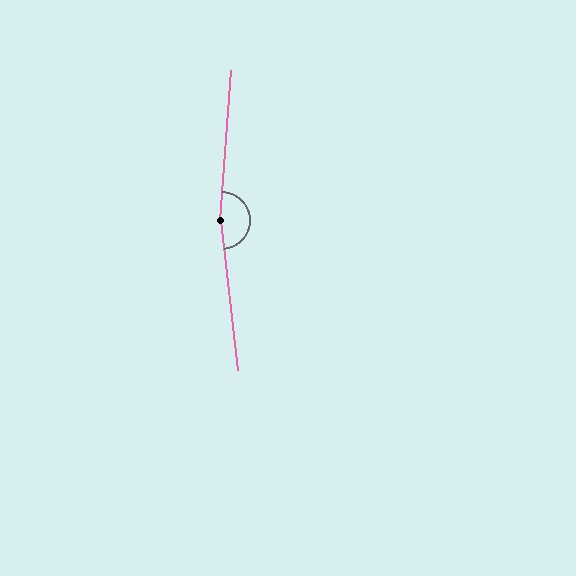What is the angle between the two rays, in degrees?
Approximately 169 degrees.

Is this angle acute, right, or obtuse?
It is obtuse.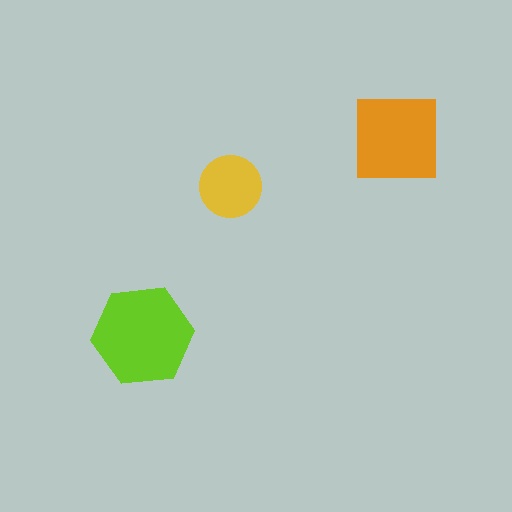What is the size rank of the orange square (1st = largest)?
2nd.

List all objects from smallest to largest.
The yellow circle, the orange square, the lime hexagon.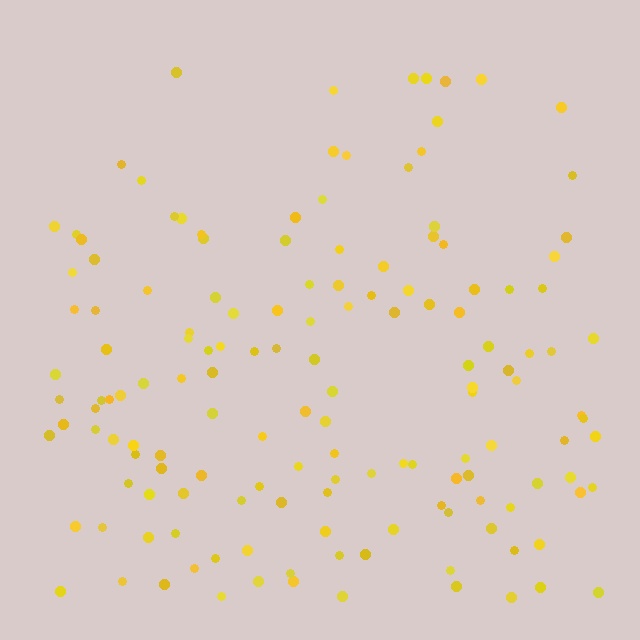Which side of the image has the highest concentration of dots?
The bottom.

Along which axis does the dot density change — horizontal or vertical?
Vertical.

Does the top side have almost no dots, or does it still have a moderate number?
Still a moderate number, just noticeably fewer than the bottom.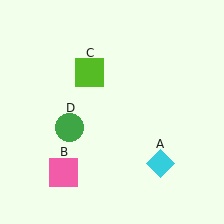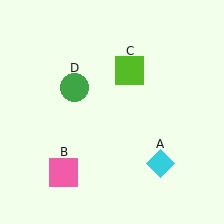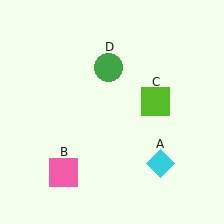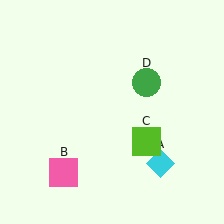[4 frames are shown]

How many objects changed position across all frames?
2 objects changed position: lime square (object C), green circle (object D).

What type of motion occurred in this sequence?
The lime square (object C), green circle (object D) rotated clockwise around the center of the scene.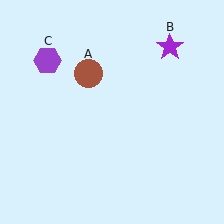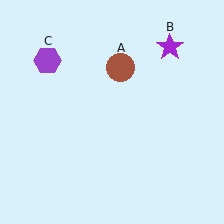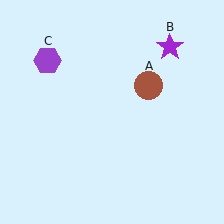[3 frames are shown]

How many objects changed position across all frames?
1 object changed position: brown circle (object A).